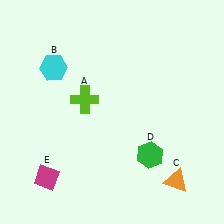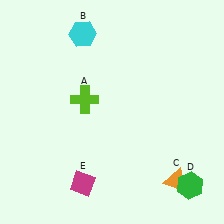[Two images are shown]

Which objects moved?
The objects that moved are: the cyan hexagon (B), the green hexagon (D), the magenta diamond (E).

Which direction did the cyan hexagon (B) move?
The cyan hexagon (B) moved up.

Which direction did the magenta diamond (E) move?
The magenta diamond (E) moved right.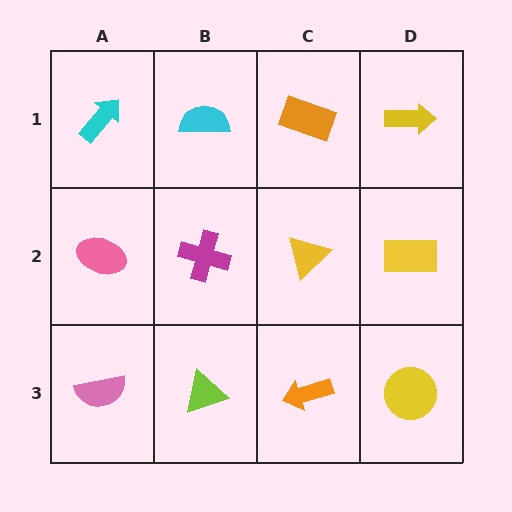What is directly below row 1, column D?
A yellow rectangle.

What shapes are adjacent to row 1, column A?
A pink ellipse (row 2, column A), a cyan semicircle (row 1, column B).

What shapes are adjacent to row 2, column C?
An orange rectangle (row 1, column C), an orange arrow (row 3, column C), a magenta cross (row 2, column B), a yellow rectangle (row 2, column D).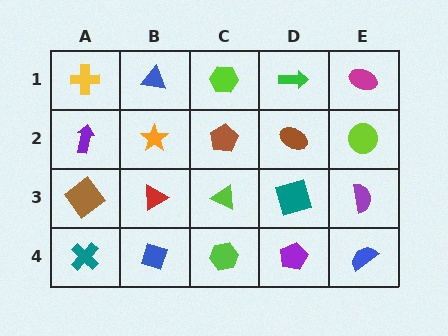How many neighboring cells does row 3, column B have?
4.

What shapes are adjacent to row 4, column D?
A teal square (row 3, column D), a lime hexagon (row 4, column C), a blue semicircle (row 4, column E).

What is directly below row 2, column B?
A red triangle.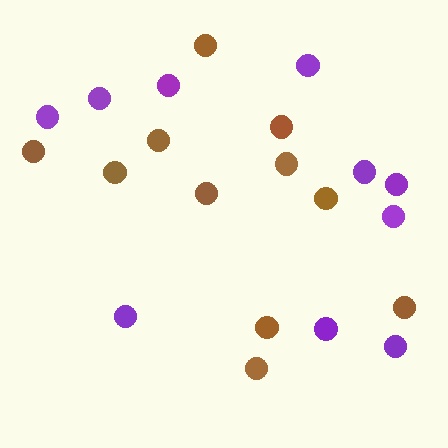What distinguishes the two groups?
There are 2 groups: one group of purple circles (10) and one group of brown circles (11).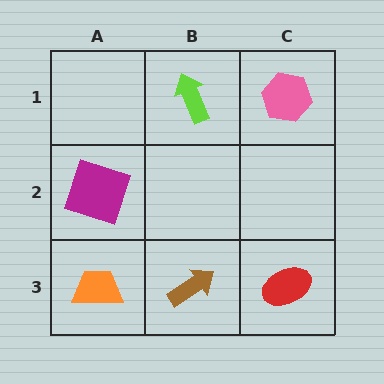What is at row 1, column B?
A lime arrow.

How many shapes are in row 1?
2 shapes.